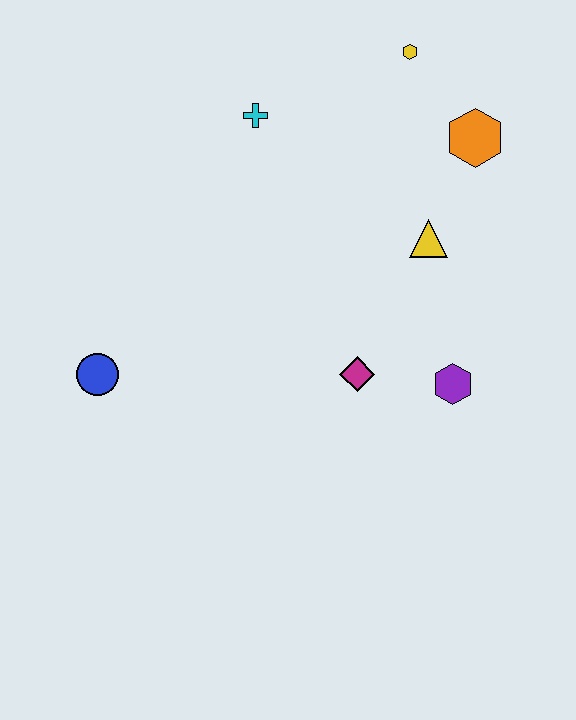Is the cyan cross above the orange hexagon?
Yes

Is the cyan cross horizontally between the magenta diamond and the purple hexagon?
No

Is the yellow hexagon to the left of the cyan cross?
No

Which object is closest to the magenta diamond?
The purple hexagon is closest to the magenta diamond.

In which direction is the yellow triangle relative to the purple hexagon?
The yellow triangle is above the purple hexagon.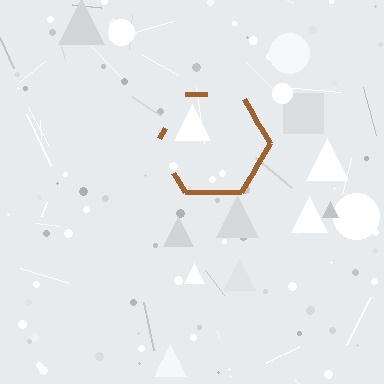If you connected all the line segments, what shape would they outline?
They would outline a hexagon.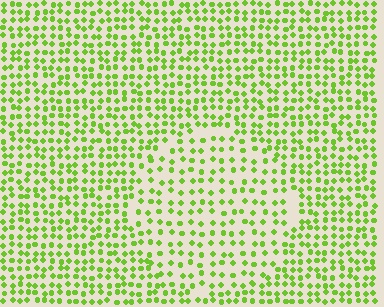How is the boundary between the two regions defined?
The boundary is defined by a change in element density (approximately 1.7x ratio). All elements are the same color, size, and shape.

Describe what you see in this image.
The image contains small lime elements arranged at two different densities. A circle-shaped region is visible where the elements are less densely packed than the surrounding area.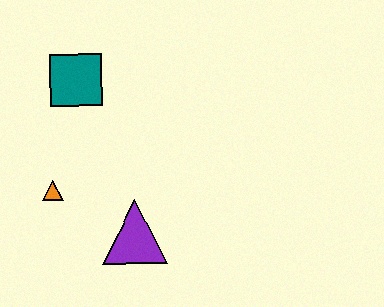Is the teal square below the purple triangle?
No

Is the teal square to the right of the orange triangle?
Yes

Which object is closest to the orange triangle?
The purple triangle is closest to the orange triangle.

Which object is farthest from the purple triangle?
The teal square is farthest from the purple triangle.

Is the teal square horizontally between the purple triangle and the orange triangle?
Yes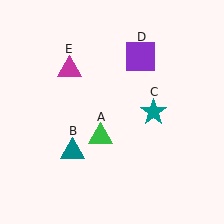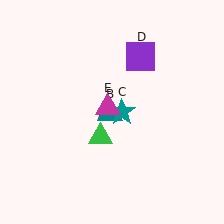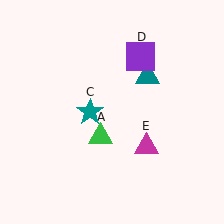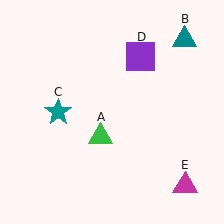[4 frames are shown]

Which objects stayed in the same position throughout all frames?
Green triangle (object A) and purple square (object D) remained stationary.